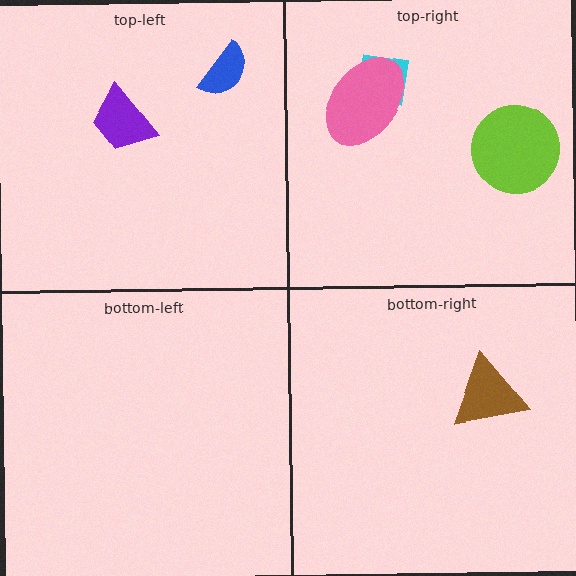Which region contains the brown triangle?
The bottom-right region.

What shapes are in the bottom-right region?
The brown triangle.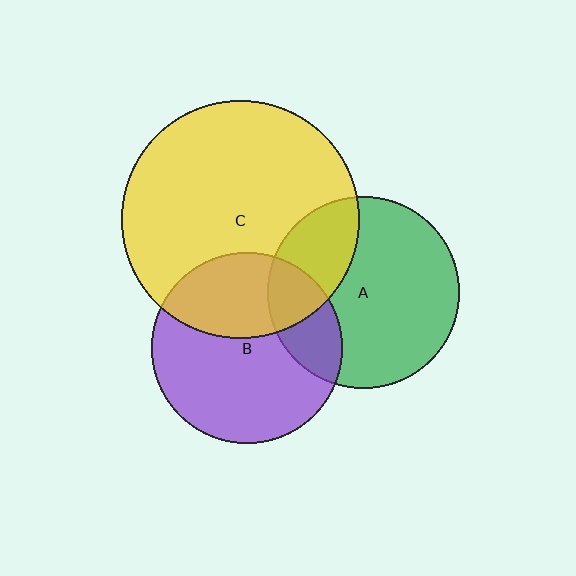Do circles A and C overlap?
Yes.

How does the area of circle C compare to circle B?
Approximately 1.6 times.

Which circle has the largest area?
Circle C (yellow).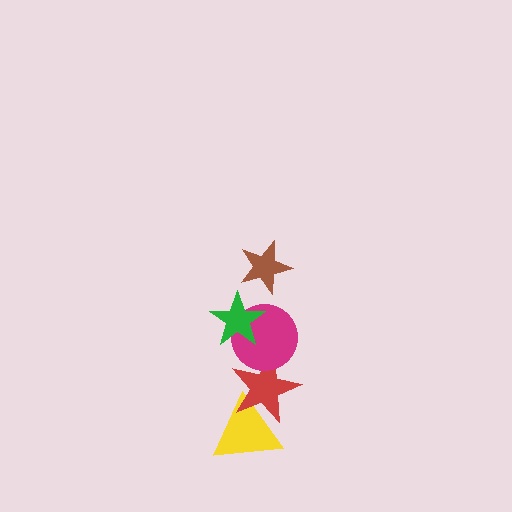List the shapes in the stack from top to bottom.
From top to bottom: the brown star, the green star, the magenta circle, the red star, the yellow triangle.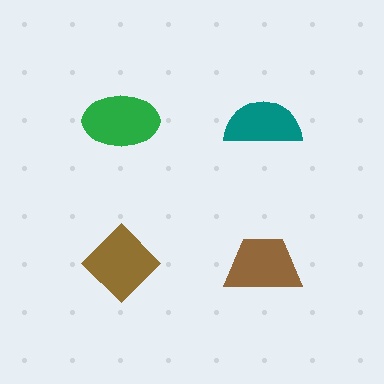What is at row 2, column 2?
A brown trapezoid.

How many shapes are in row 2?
2 shapes.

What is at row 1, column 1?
A green ellipse.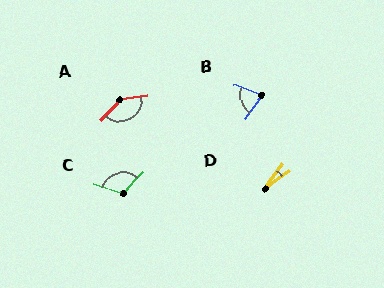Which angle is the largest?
A, at approximately 140 degrees.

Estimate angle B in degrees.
Approximately 76 degrees.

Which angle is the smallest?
D, at approximately 19 degrees.